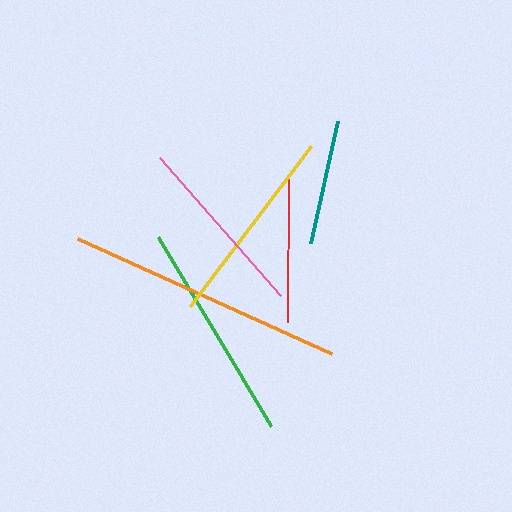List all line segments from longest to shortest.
From longest to shortest: orange, green, yellow, pink, red, teal.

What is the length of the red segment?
The red segment is approximately 147 pixels long.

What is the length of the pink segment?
The pink segment is approximately 183 pixels long.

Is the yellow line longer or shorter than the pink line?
The yellow line is longer than the pink line.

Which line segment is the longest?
The orange line is the longest at approximately 278 pixels.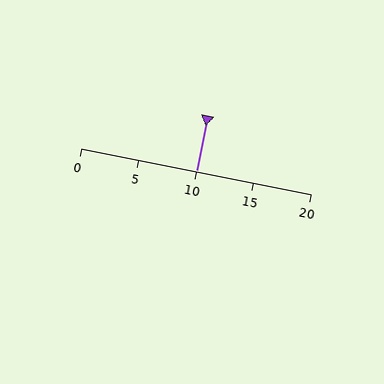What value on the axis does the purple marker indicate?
The marker indicates approximately 10.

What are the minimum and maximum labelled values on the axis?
The axis runs from 0 to 20.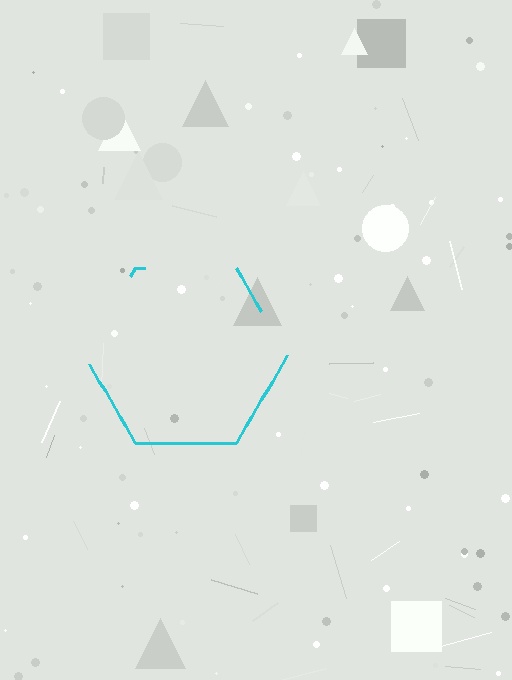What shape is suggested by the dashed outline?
The dashed outline suggests a hexagon.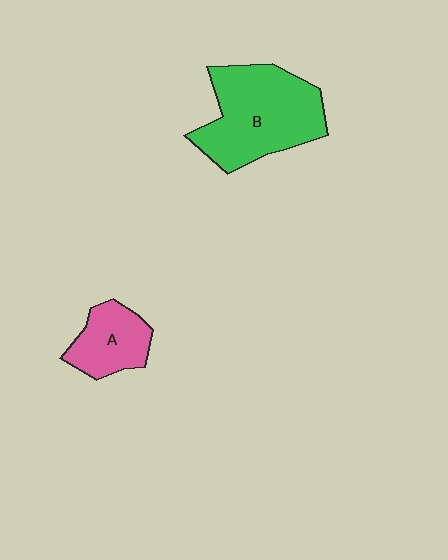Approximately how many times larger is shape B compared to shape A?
Approximately 2.1 times.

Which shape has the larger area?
Shape B (green).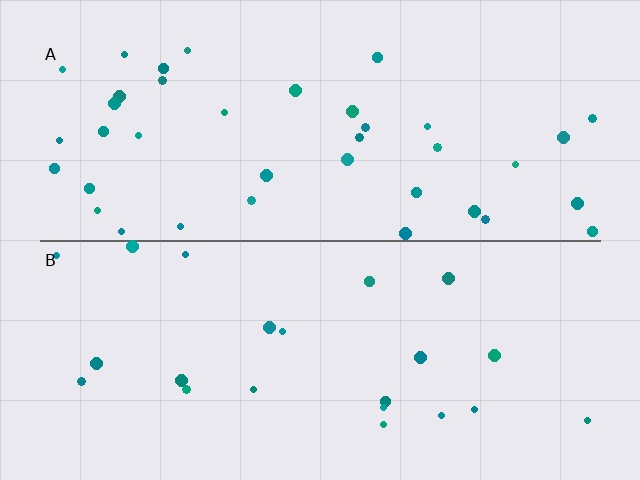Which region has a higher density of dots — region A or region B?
A (the top).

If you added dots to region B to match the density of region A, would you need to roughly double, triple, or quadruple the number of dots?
Approximately double.